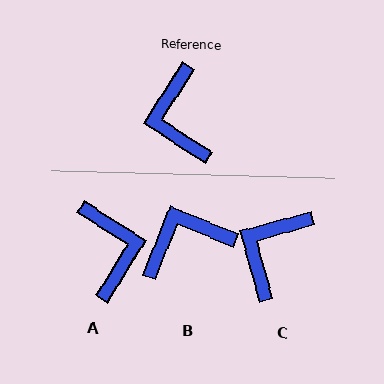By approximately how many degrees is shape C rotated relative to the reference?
Approximately 42 degrees clockwise.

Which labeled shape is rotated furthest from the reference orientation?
A, about 179 degrees away.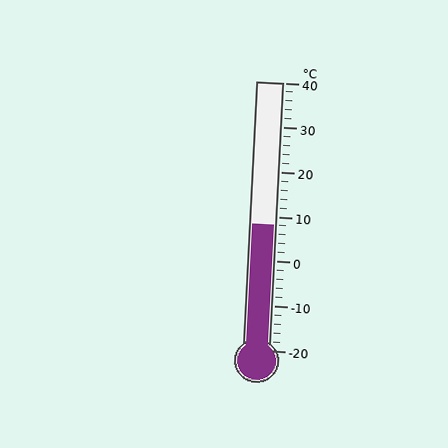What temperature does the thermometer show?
The thermometer shows approximately 8°C.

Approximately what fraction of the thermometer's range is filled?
The thermometer is filled to approximately 45% of its range.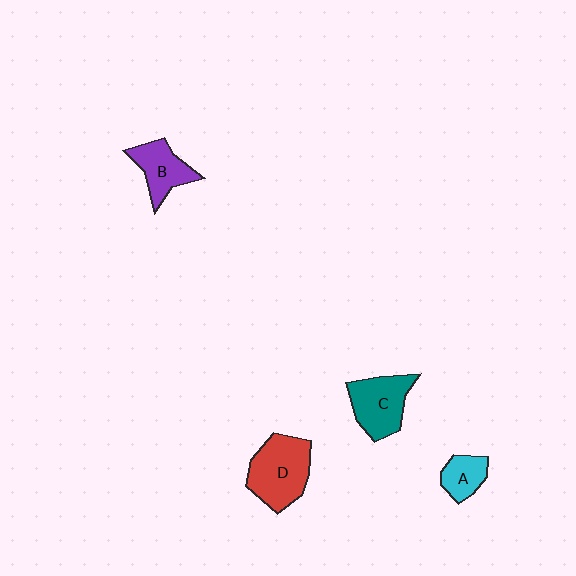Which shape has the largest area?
Shape D (red).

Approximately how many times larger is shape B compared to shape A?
Approximately 1.4 times.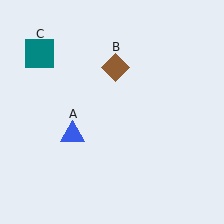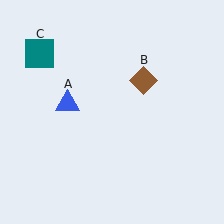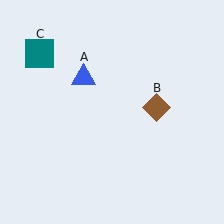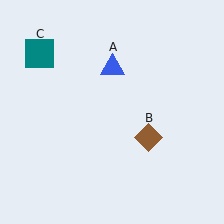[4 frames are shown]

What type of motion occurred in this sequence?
The blue triangle (object A), brown diamond (object B) rotated clockwise around the center of the scene.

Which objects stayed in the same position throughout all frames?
Teal square (object C) remained stationary.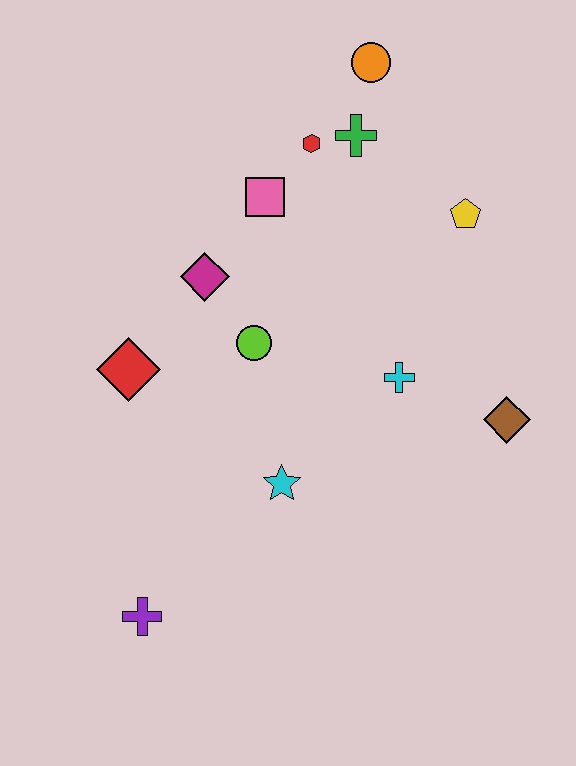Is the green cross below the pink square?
No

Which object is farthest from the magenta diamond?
The purple cross is farthest from the magenta diamond.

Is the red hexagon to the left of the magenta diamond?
No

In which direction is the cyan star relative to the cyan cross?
The cyan star is to the left of the cyan cross.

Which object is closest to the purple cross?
The cyan star is closest to the purple cross.